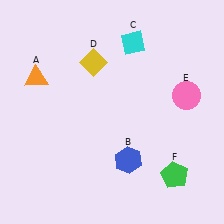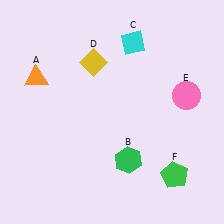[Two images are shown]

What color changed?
The hexagon (B) changed from blue in Image 1 to green in Image 2.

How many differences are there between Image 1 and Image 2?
There is 1 difference between the two images.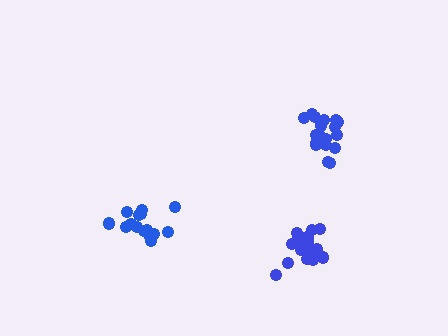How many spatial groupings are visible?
There are 3 spatial groupings.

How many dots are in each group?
Group 1: 15 dots, Group 2: 18 dots, Group 3: 17 dots (50 total).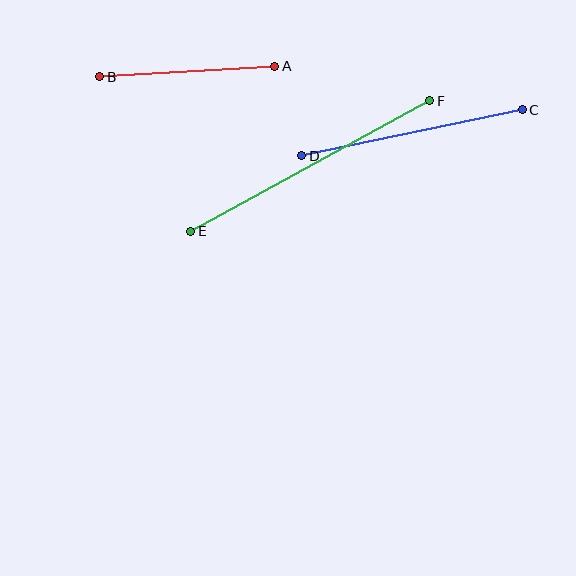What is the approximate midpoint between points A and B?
The midpoint is at approximately (187, 71) pixels.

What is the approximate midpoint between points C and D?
The midpoint is at approximately (412, 133) pixels.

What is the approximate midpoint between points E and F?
The midpoint is at approximately (310, 166) pixels.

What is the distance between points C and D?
The distance is approximately 225 pixels.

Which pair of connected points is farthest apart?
Points E and F are farthest apart.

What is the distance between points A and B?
The distance is approximately 175 pixels.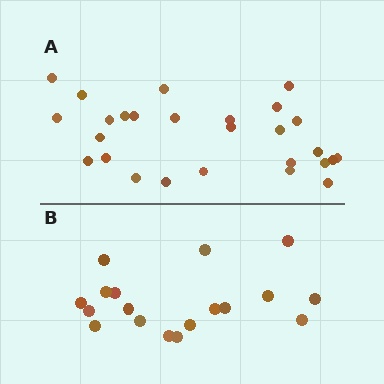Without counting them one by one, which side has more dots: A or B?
Region A (the top region) has more dots.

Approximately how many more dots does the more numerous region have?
Region A has roughly 8 or so more dots than region B.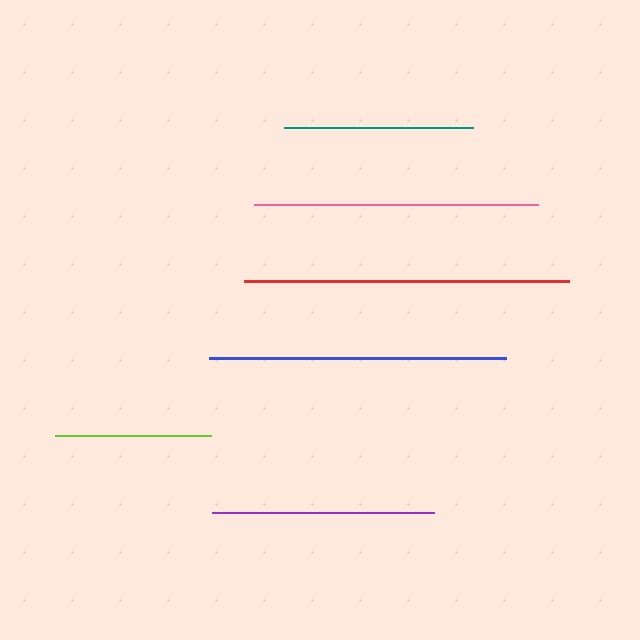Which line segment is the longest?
The red line is the longest at approximately 325 pixels.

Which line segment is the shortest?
The lime line is the shortest at approximately 157 pixels.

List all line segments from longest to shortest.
From longest to shortest: red, blue, pink, purple, teal, lime.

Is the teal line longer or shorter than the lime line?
The teal line is longer than the lime line.